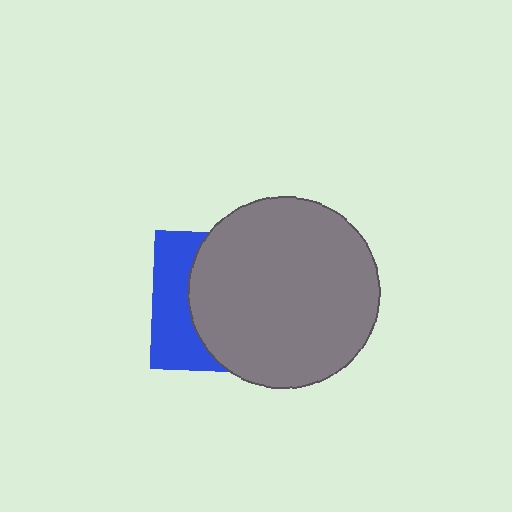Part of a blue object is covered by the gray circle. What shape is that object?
It is a square.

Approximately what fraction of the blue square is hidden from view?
Roughly 67% of the blue square is hidden behind the gray circle.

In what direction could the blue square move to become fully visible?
The blue square could move left. That would shift it out from behind the gray circle entirely.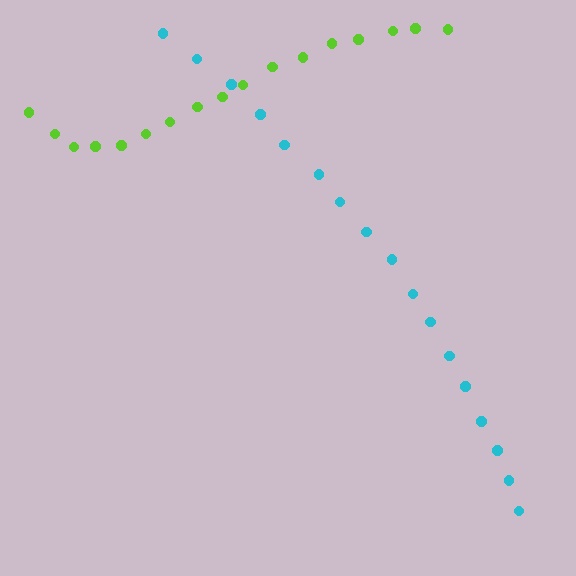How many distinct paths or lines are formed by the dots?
There are 2 distinct paths.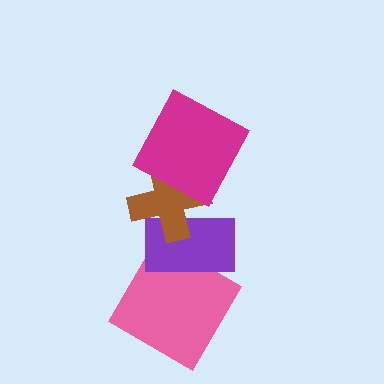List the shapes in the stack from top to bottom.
From top to bottom: the magenta square, the brown cross, the purple rectangle, the pink diamond.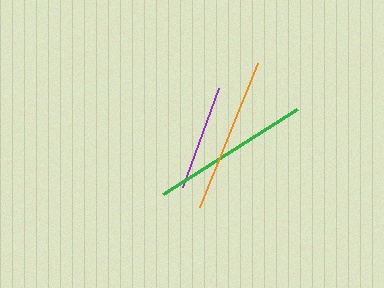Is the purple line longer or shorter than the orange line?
The orange line is longer than the purple line.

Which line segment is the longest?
The green line is the longest at approximately 158 pixels.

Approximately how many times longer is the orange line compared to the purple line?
The orange line is approximately 1.5 times the length of the purple line.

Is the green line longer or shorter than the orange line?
The green line is longer than the orange line.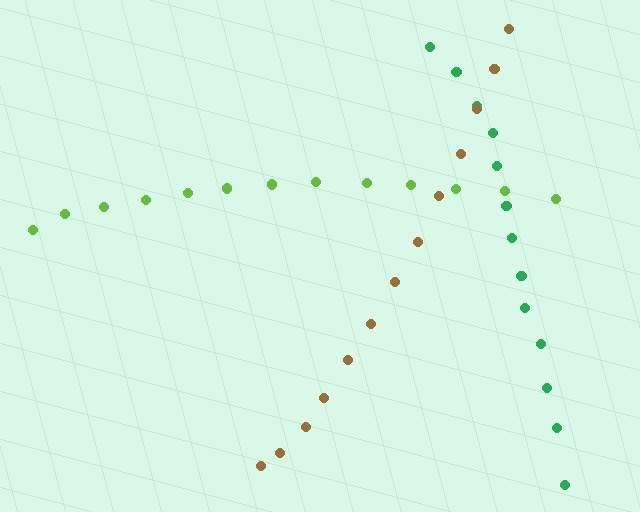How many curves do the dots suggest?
There are 3 distinct paths.